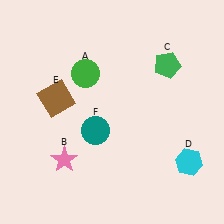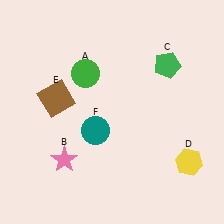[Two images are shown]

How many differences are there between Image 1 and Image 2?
There is 1 difference between the two images.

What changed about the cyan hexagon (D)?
In Image 1, D is cyan. In Image 2, it changed to yellow.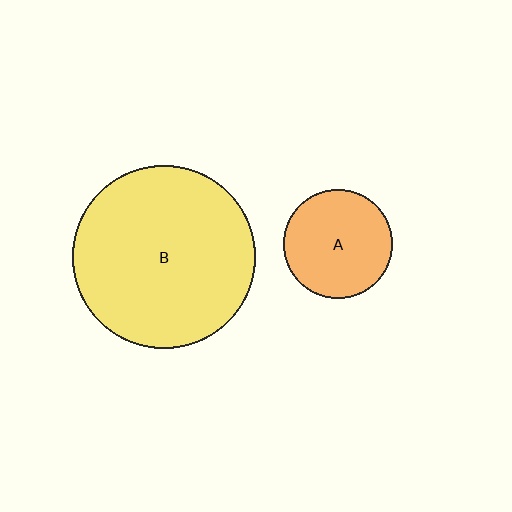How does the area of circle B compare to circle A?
Approximately 2.8 times.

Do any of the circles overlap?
No, none of the circles overlap.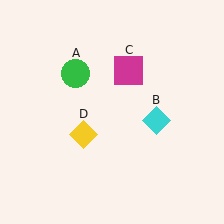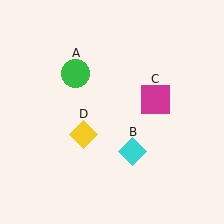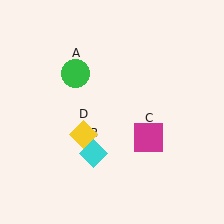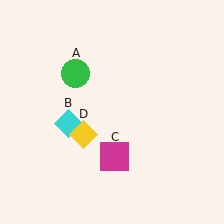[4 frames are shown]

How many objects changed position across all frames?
2 objects changed position: cyan diamond (object B), magenta square (object C).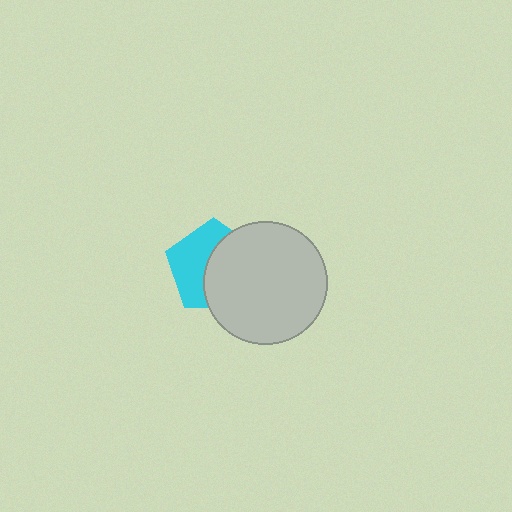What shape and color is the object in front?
The object in front is a light gray circle.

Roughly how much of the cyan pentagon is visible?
About half of it is visible (roughly 47%).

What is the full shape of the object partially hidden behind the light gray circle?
The partially hidden object is a cyan pentagon.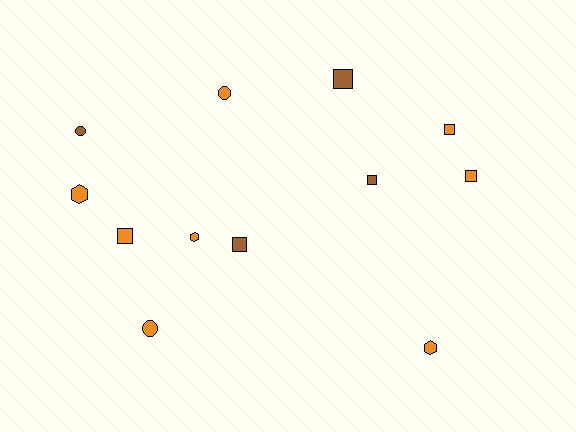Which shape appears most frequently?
Square, with 6 objects.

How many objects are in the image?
There are 12 objects.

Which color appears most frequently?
Orange, with 8 objects.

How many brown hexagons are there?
There are no brown hexagons.